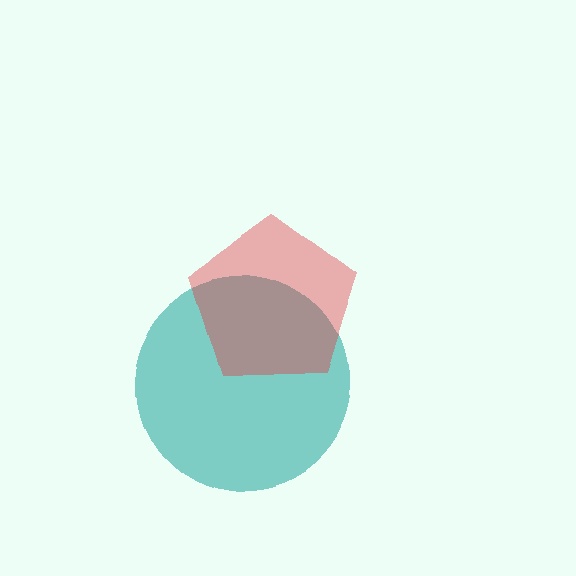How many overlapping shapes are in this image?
There are 2 overlapping shapes in the image.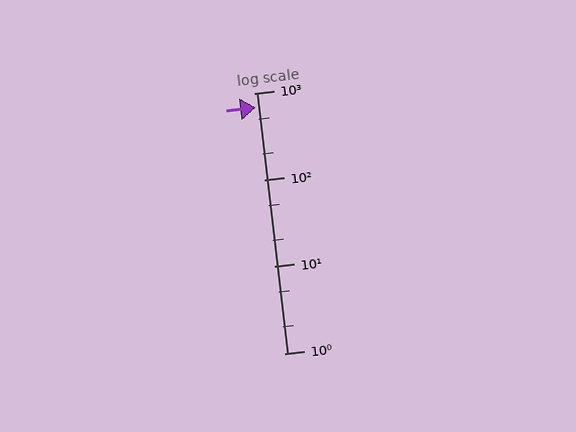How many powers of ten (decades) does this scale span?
The scale spans 3 decades, from 1 to 1000.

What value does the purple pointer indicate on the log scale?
The pointer indicates approximately 690.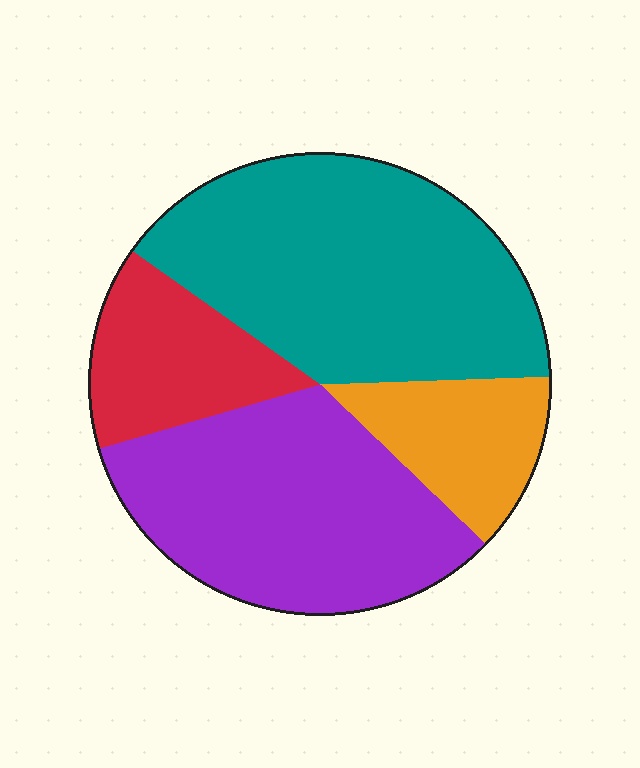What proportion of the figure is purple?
Purple covers 33% of the figure.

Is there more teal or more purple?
Teal.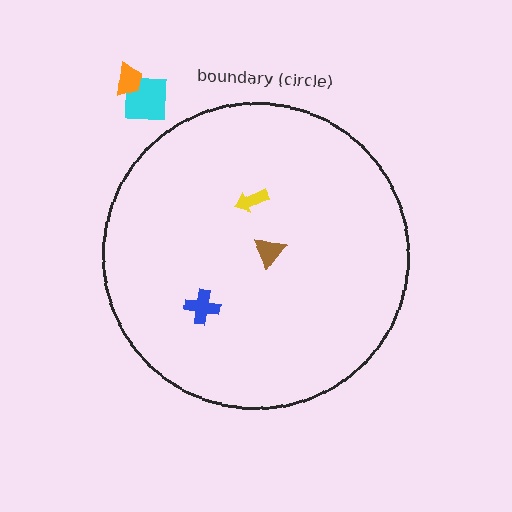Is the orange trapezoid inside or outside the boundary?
Outside.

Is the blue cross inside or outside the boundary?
Inside.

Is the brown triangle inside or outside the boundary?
Inside.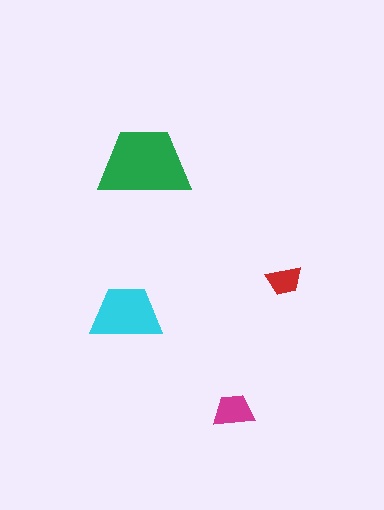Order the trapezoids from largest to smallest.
the green one, the cyan one, the magenta one, the red one.